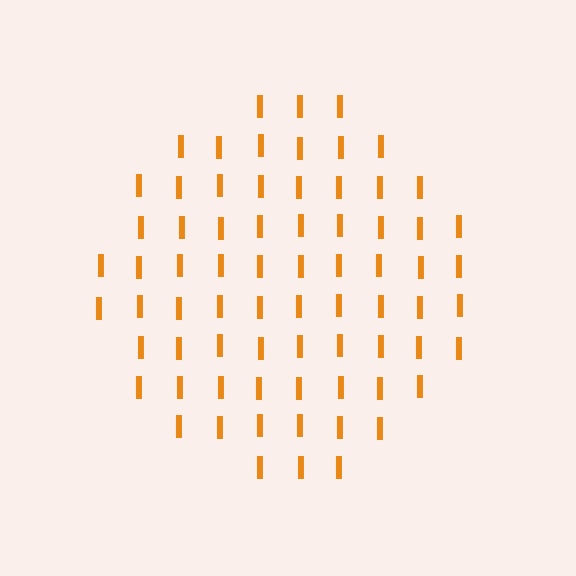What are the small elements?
The small elements are letter I's.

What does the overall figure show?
The overall figure shows a circle.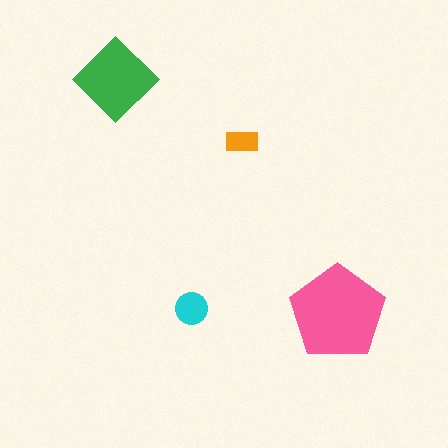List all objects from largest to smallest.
The pink pentagon, the green diamond, the cyan circle, the orange rectangle.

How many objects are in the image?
There are 4 objects in the image.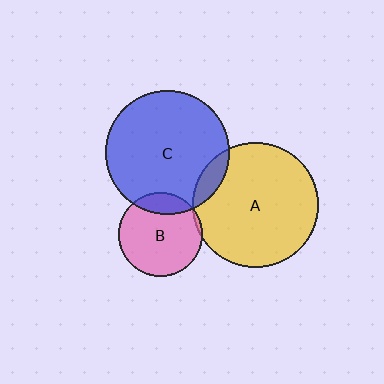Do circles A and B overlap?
Yes.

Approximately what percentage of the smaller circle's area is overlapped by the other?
Approximately 5%.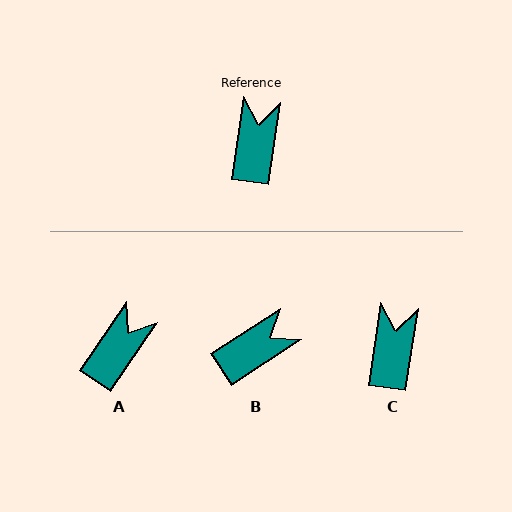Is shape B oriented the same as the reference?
No, it is off by about 49 degrees.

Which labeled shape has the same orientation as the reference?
C.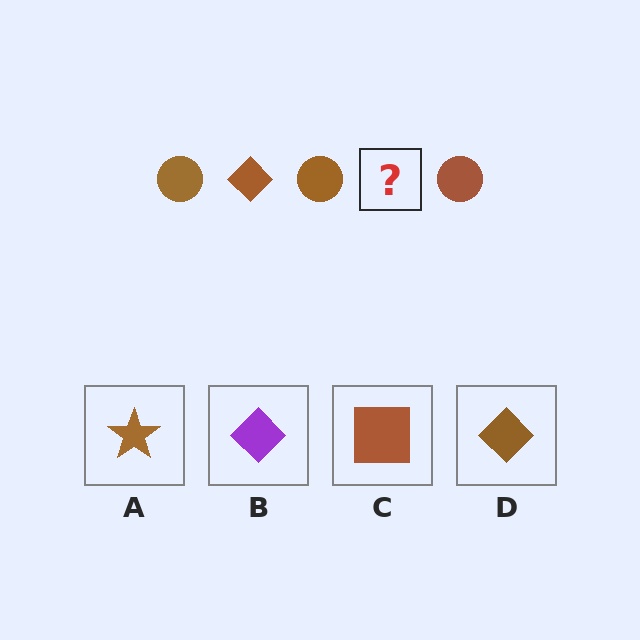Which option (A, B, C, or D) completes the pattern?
D.